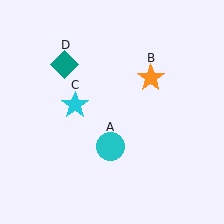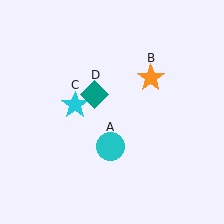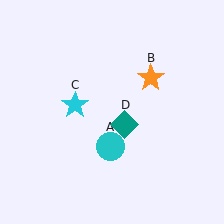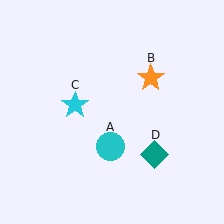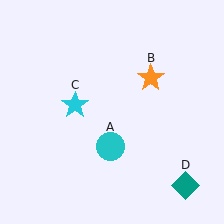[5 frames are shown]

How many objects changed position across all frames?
1 object changed position: teal diamond (object D).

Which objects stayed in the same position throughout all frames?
Cyan circle (object A) and orange star (object B) and cyan star (object C) remained stationary.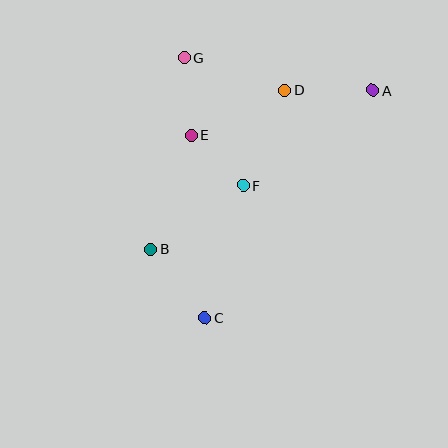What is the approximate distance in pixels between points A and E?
The distance between A and E is approximately 187 pixels.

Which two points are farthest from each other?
Points A and C are farthest from each other.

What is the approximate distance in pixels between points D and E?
The distance between D and E is approximately 104 pixels.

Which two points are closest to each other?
Points E and F are closest to each other.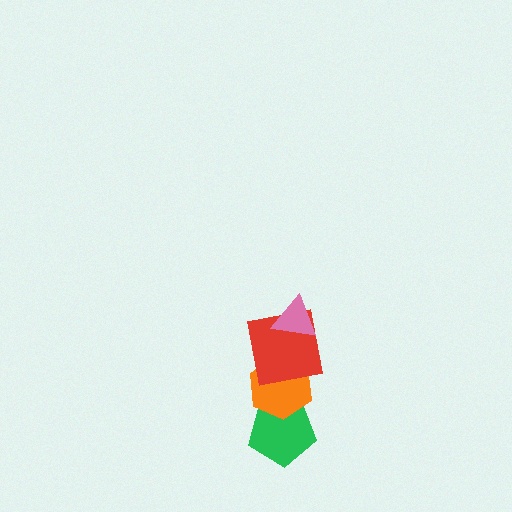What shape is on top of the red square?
The pink triangle is on top of the red square.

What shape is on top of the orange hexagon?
The red square is on top of the orange hexagon.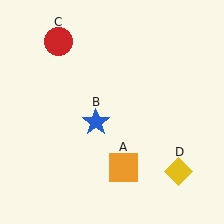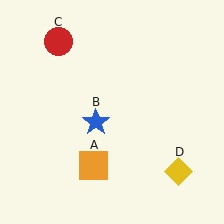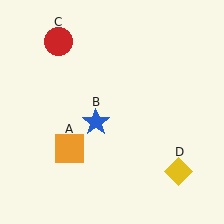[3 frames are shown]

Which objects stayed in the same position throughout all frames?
Blue star (object B) and red circle (object C) and yellow diamond (object D) remained stationary.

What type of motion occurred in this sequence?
The orange square (object A) rotated clockwise around the center of the scene.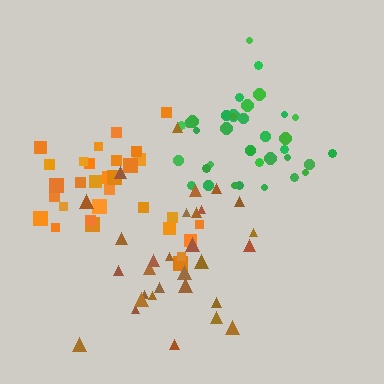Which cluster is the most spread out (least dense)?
Brown.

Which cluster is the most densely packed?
Green.